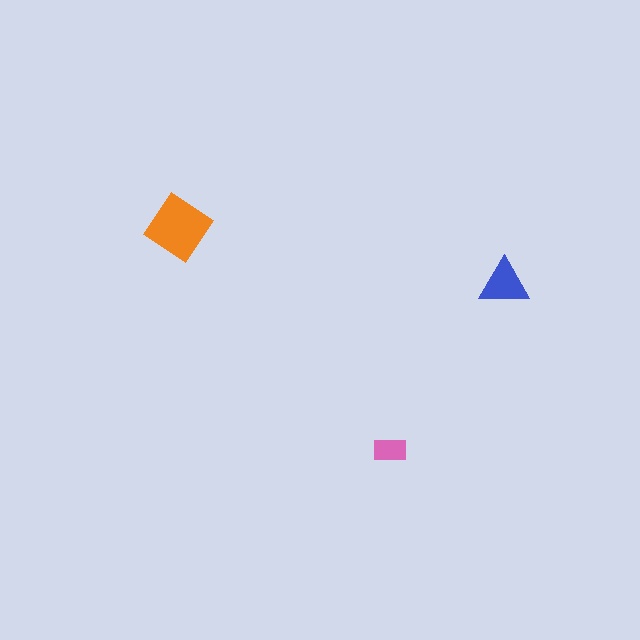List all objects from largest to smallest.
The orange diamond, the blue triangle, the pink rectangle.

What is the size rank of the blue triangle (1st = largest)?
2nd.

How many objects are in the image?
There are 3 objects in the image.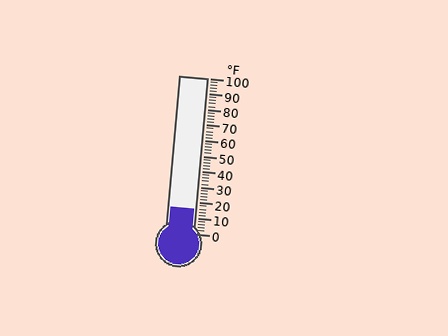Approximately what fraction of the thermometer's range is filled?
The thermometer is filled to approximately 15% of its range.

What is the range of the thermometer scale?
The thermometer scale ranges from 0°F to 100°F.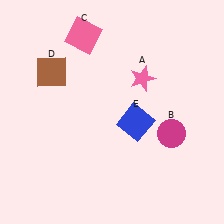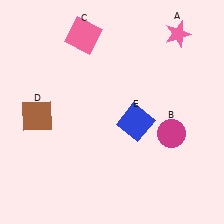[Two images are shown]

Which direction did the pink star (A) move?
The pink star (A) moved up.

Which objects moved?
The objects that moved are: the pink star (A), the brown square (D).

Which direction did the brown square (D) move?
The brown square (D) moved down.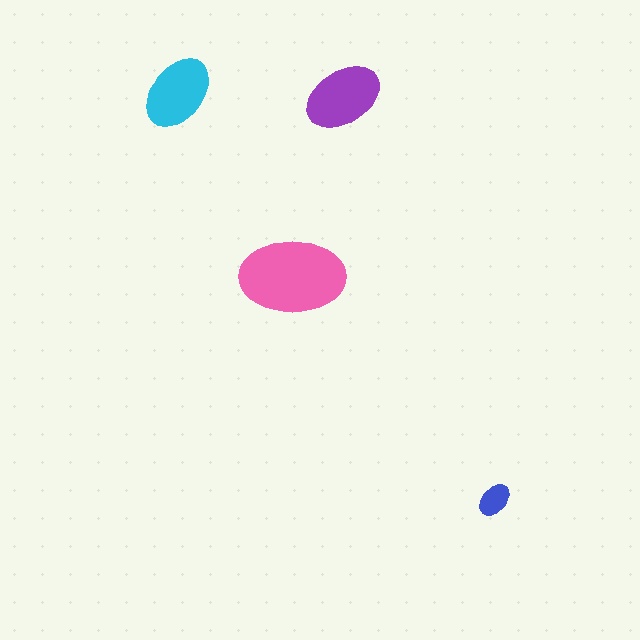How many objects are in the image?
There are 4 objects in the image.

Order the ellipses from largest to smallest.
the pink one, the purple one, the cyan one, the blue one.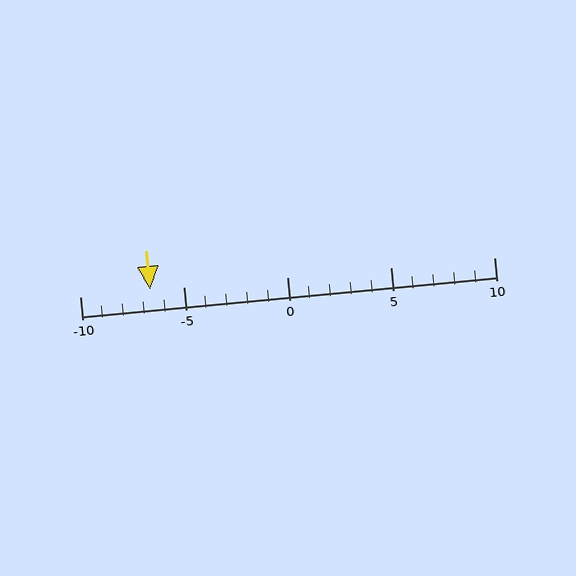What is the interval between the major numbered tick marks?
The major tick marks are spaced 5 units apart.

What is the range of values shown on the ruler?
The ruler shows values from -10 to 10.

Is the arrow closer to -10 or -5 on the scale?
The arrow is closer to -5.